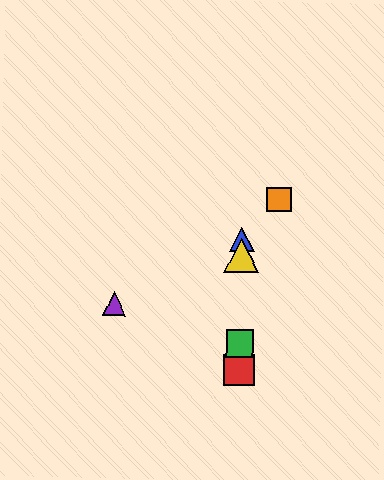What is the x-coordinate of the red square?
The red square is at x≈239.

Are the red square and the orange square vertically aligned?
No, the red square is at x≈239 and the orange square is at x≈279.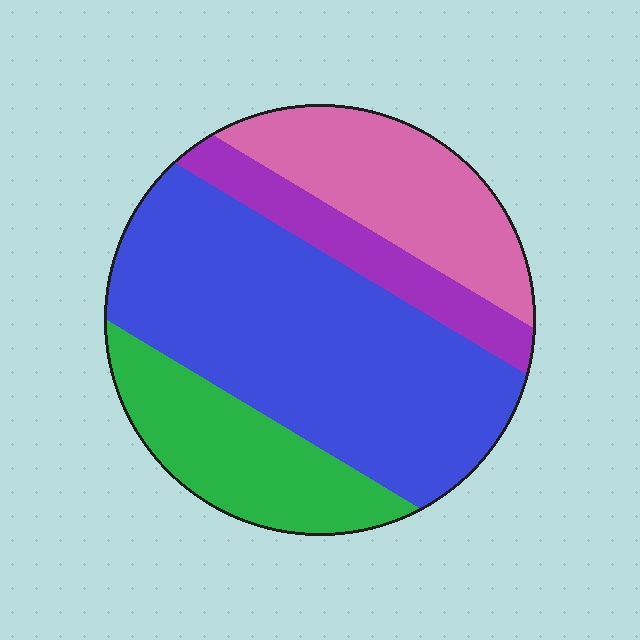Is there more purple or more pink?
Pink.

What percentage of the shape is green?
Green takes up about one fifth (1/5) of the shape.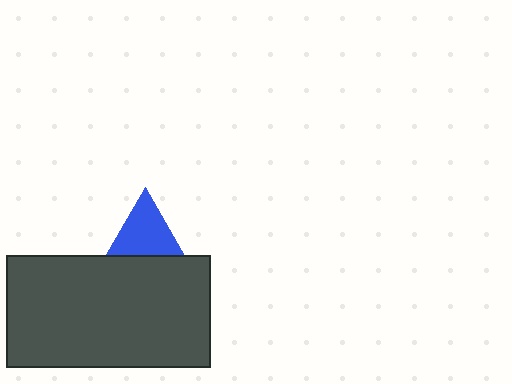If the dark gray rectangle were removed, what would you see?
You would see the complete blue triangle.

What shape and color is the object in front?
The object in front is a dark gray rectangle.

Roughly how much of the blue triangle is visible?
About half of it is visible (roughly 49%).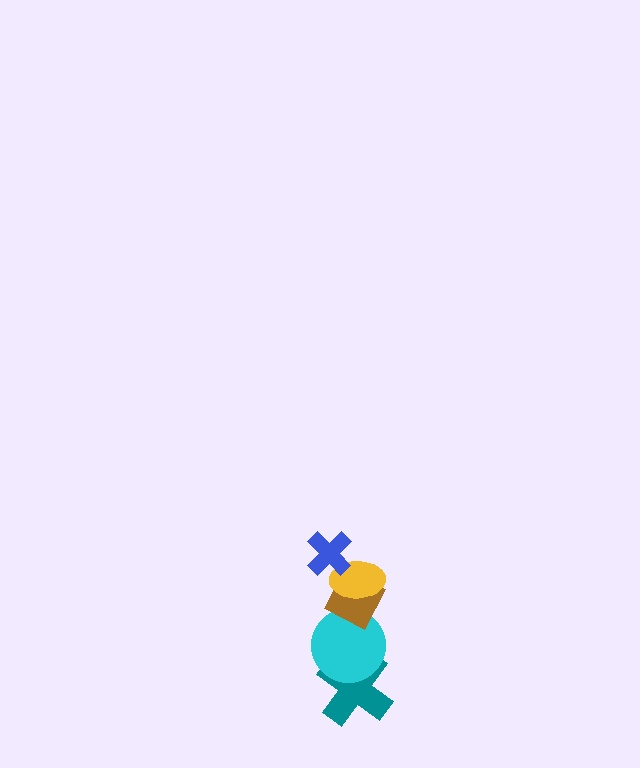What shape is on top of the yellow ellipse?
The blue cross is on top of the yellow ellipse.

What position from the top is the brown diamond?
The brown diamond is 3rd from the top.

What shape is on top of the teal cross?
The cyan circle is on top of the teal cross.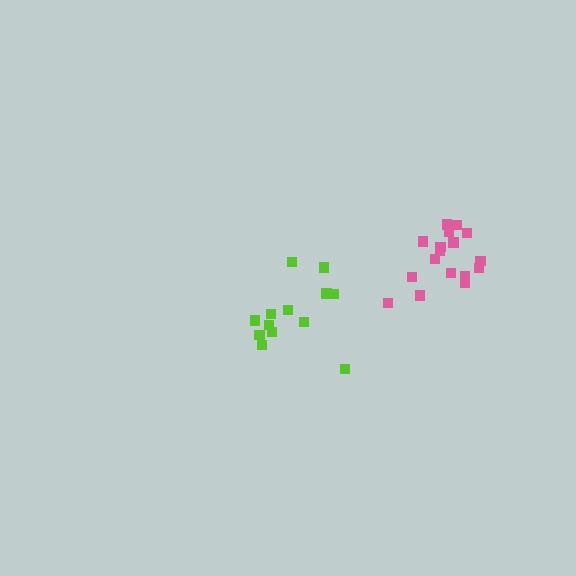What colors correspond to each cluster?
The clusters are colored: pink, lime.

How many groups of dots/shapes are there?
There are 2 groups.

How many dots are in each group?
Group 1: 17 dots, Group 2: 13 dots (30 total).